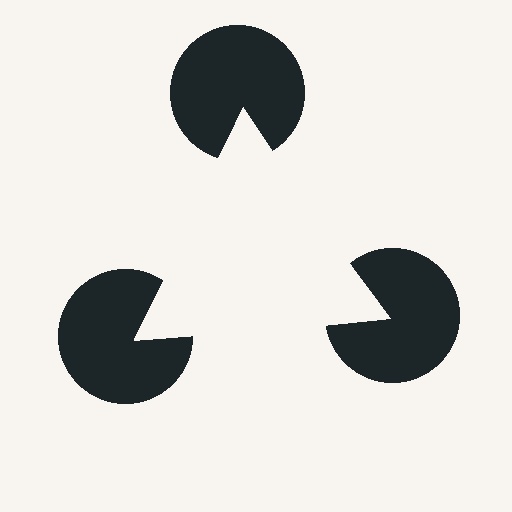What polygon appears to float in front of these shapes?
An illusory triangle — its edges are inferred from the aligned wedge cuts in the pac-man discs, not physically drawn.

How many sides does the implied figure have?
3 sides.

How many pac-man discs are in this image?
There are 3 — one at each vertex of the illusory triangle.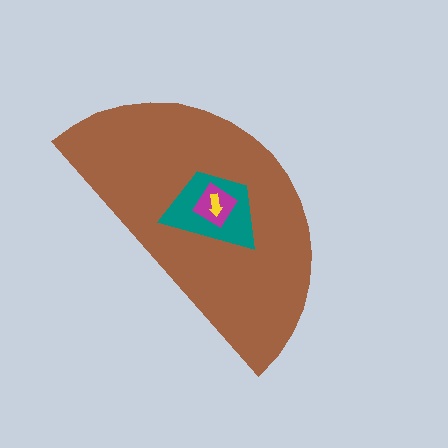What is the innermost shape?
The yellow arrow.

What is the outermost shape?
The brown semicircle.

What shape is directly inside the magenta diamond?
The yellow arrow.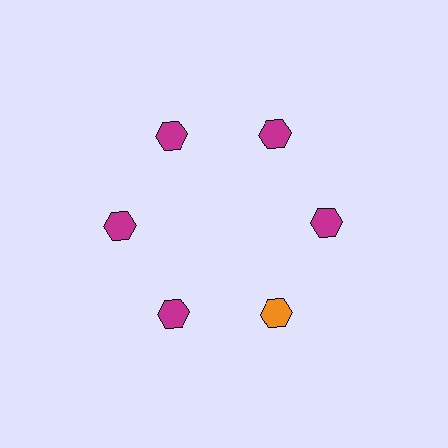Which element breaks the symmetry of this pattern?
The orange hexagon at roughly the 5 o'clock position breaks the symmetry. All other shapes are magenta hexagons.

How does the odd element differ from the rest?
It has a different color: orange instead of magenta.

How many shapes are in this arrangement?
There are 6 shapes arranged in a ring pattern.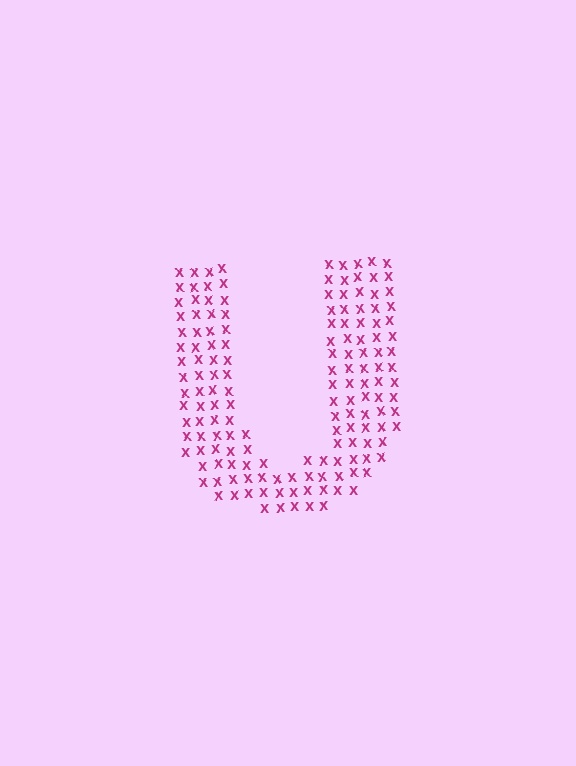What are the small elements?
The small elements are letter X's.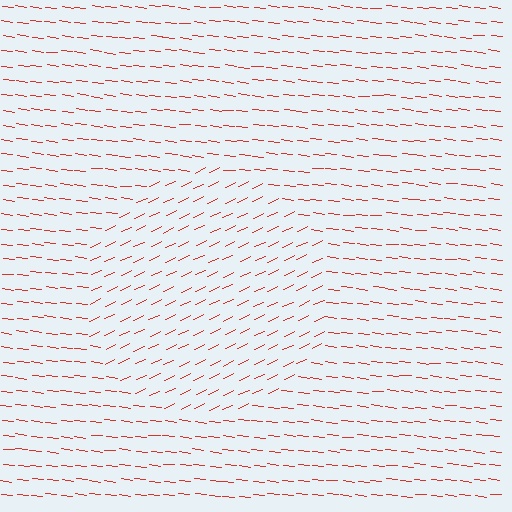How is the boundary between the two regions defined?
The boundary is defined purely by a change in line orientation (approximately 32 degrees difference). All lines are the same color and thickness.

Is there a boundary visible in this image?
Yes, there is a texture boundary formed by a change in line orientation.